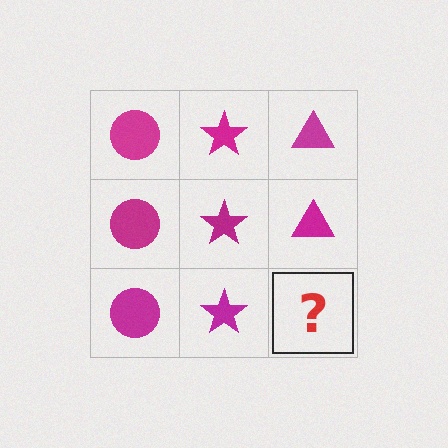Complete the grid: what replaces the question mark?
The question mark should be replaced with a magenta triangle.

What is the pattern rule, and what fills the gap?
The rule is that each column has a consistent shape. The gap should be filled with a magenta triangle.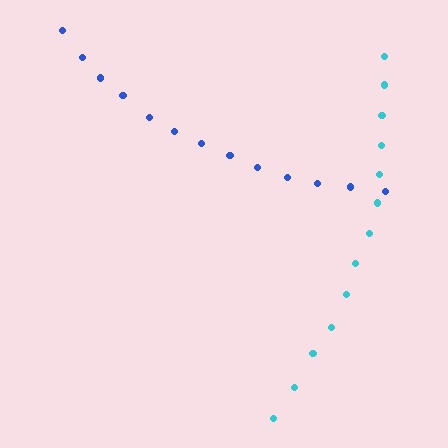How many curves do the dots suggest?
There are 2 distinct paths.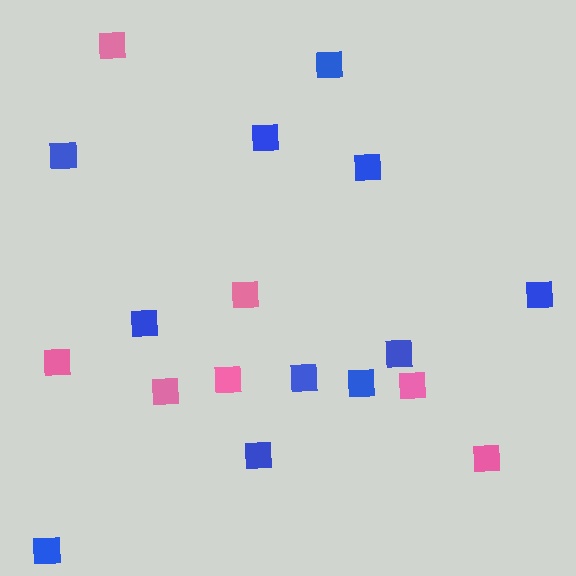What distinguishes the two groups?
There are 2 groups: one group of blue squares (11) and one group of pink squares (7).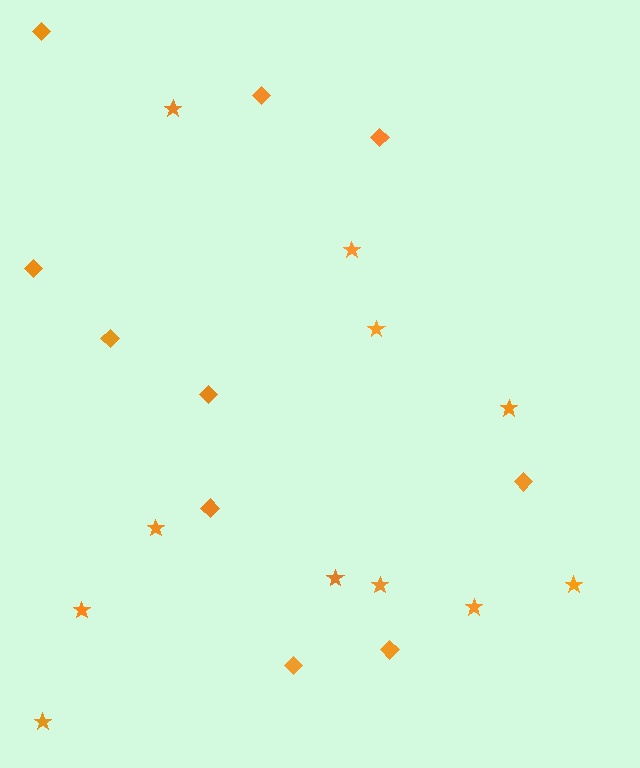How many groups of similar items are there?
There are 2 groups: one group of diamonds (10) and one group of stars (11).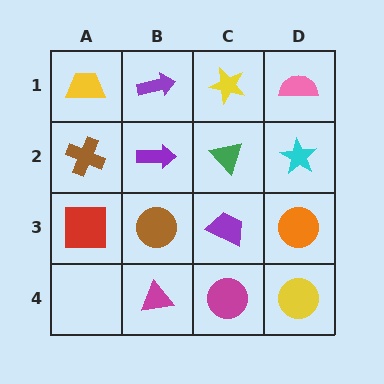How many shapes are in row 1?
4 shapes.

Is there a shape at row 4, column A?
No, that cell is empty.